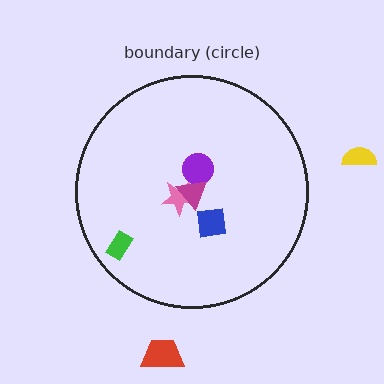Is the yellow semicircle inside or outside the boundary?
Outside.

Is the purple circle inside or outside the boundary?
Inside.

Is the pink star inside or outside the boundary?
Inside.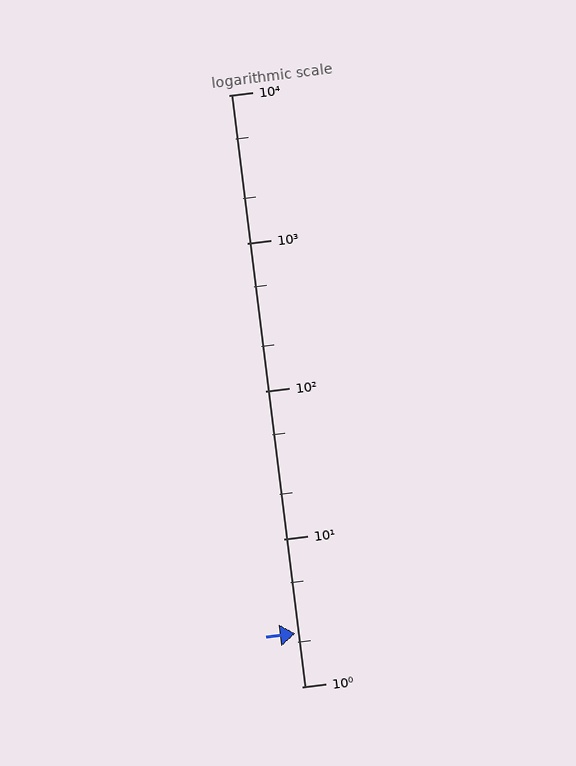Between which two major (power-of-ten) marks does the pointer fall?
The pointer is between 1 and 10.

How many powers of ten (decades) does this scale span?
The scale spans 4 decades, from 1 to 10000.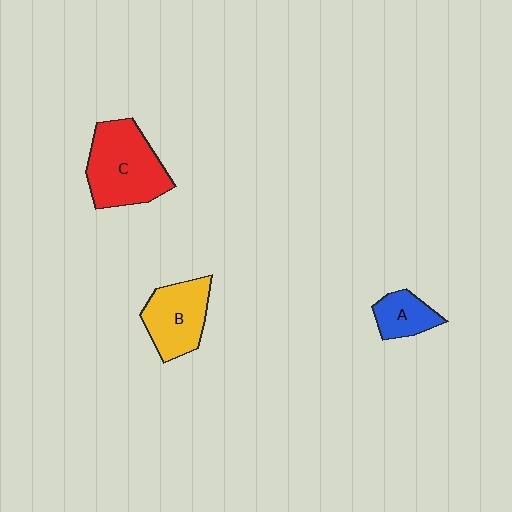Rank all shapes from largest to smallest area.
From largest to smallest: C (red), B (yellow), A (blue).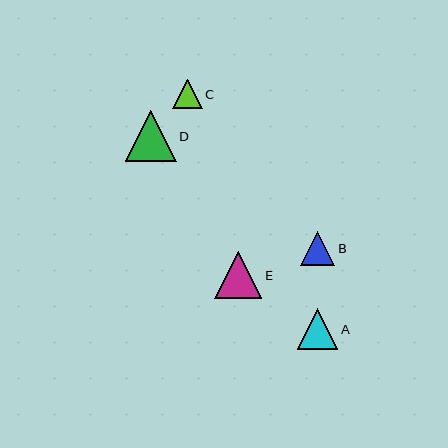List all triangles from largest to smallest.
From largest to smallest: D, E, A, B, C.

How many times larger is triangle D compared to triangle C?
Triangle D is approximately 1.7 times the size of triangle C.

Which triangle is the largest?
Triangle D is the largest with a size of approximately 51 pixels.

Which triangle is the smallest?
Triangle C is the smallest with a size of approximately 30 pixels.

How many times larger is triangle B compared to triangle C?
Triangle B is approximately 1.1 times the size of triangle C.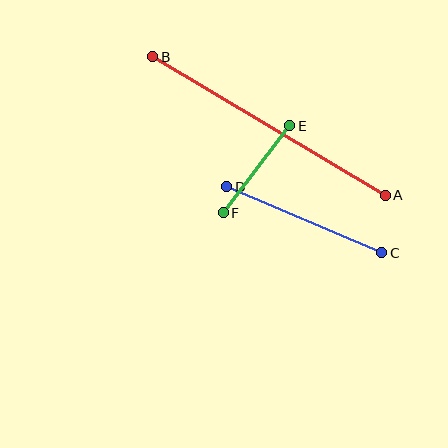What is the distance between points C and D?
The distance is approximately 169 pixels.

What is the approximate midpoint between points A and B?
The midpoint is at approximately (269, 126) pixels.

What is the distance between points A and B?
The distance is approximately 271 pixels.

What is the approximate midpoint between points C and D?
The midpoint is at approximately (304, 220) pixels.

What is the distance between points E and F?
The distance is approximately 109 pixels.